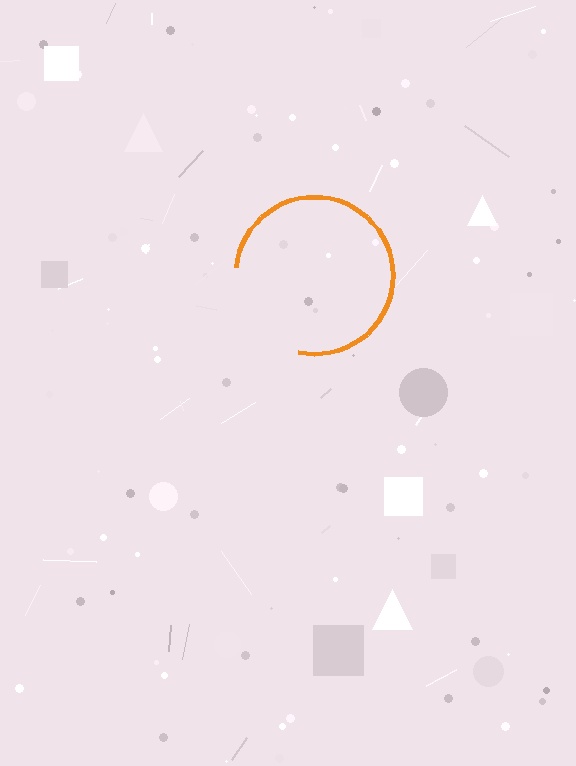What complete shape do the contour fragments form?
The contour fragments form a circle.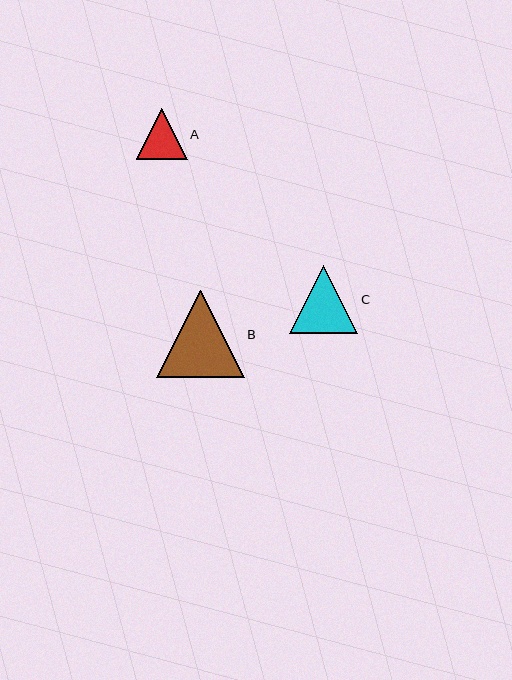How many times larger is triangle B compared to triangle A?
Triangle B is approximately 1.7 times the size of triangle A.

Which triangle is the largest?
Triangle B is the largest with a size of approximately 87 pixels.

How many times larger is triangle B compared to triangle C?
Triangle B is approximately 1.3 times the size of triangle C.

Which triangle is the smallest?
Triangle A is the smallest with a size of approximately 50 pixels.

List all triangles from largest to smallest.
From largest to smallest: B, C, A.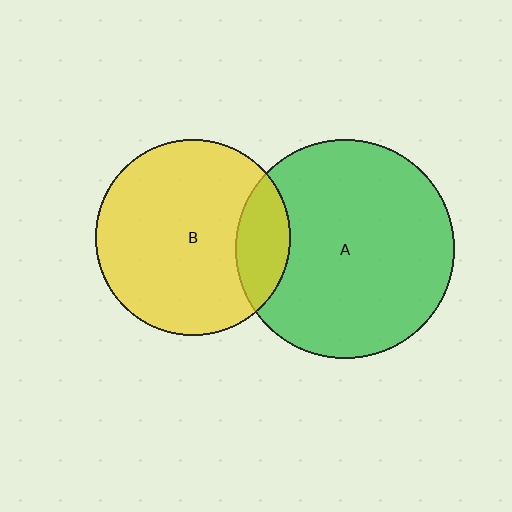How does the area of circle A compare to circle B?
Approximately 1.2 times.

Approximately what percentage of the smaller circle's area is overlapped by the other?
Approximately 15%.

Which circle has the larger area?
Circle A (green).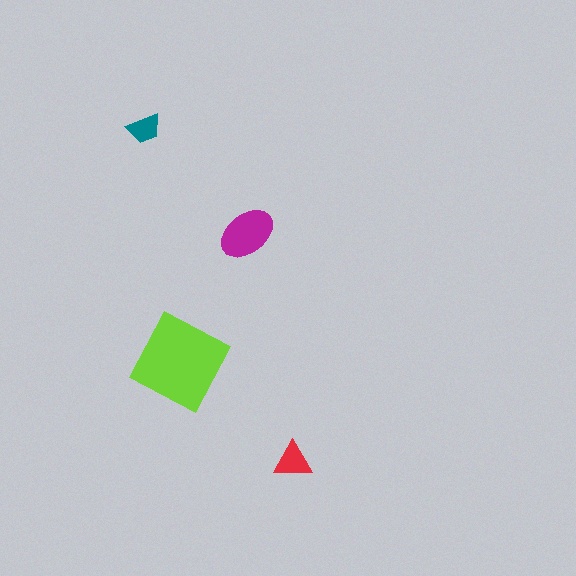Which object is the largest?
The lime diamond.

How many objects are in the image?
There are 4 objects in the image.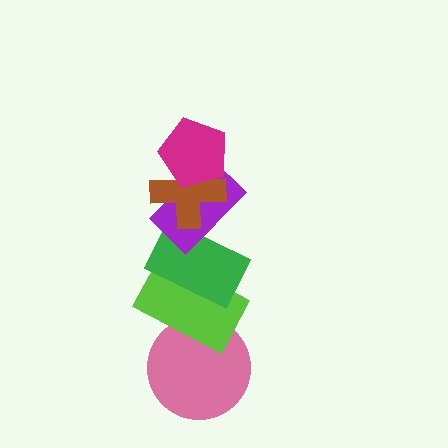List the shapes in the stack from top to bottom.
From top to bottom: the magenta pentagon, the brown cross, the purple rectangle, the green rectangle, the lime rectangle, the pink circle.